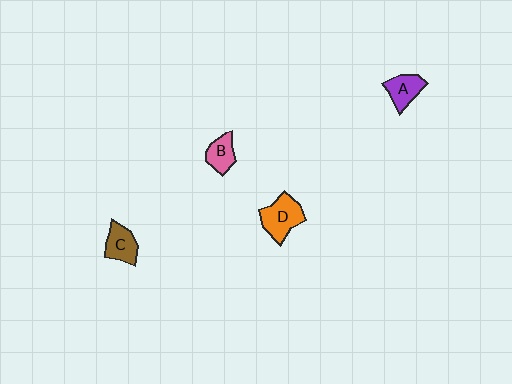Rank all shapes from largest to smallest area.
From largest to smallest: D (orange), C (brown), A (purple), B (pink).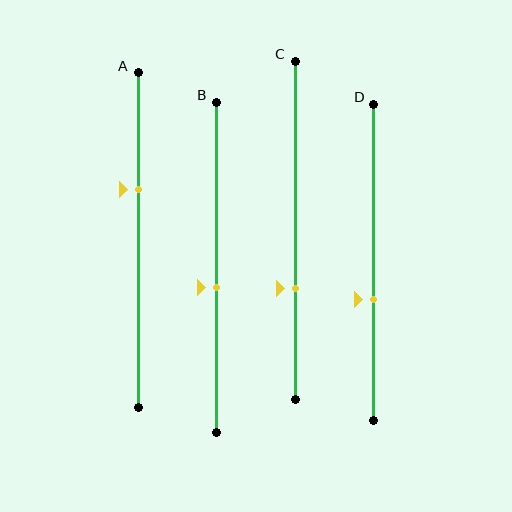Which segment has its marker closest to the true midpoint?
Segment B has its marker closest to the true midpoint.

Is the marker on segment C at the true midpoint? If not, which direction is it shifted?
No, the marker on segment C is shifted downward by about 17% of the segment length.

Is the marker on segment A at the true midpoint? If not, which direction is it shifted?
No, the marker on segment A is shifted upward by about 15% of the segment length.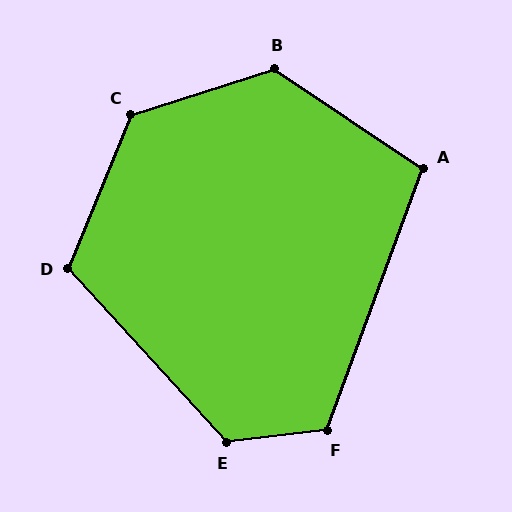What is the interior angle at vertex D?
Approximately 115 degrees (obtuse).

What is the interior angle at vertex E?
Approximately 126 degrees (obtuse).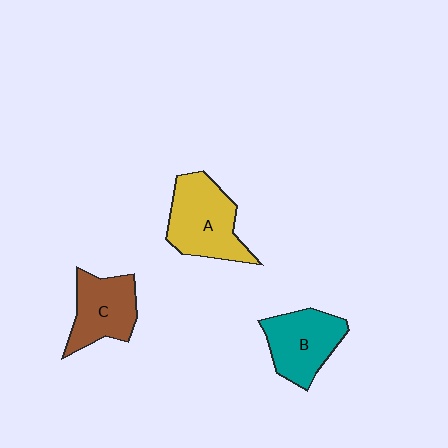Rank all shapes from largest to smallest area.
From largest to smallest: A (yellow), B (teal), C (brown).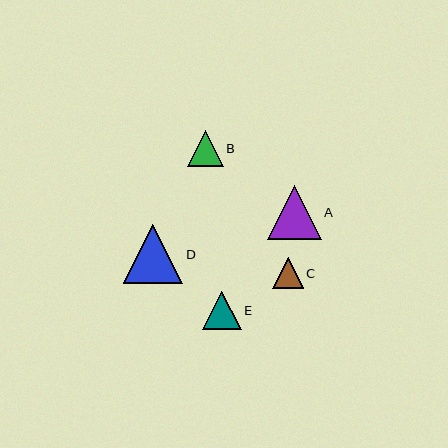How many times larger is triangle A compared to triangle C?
Triangle A is approximately 1.8 times the size of triangle C.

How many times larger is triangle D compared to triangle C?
Triangle D is approximately 1.9 times the size of triangle C.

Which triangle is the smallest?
Triangle C is the smallest with a size of approximately 31 pixels.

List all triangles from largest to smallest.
From largest to smallest: D, A, E, B, C.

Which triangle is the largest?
Triangle D is the largest with a size of approximately 60 pixels.